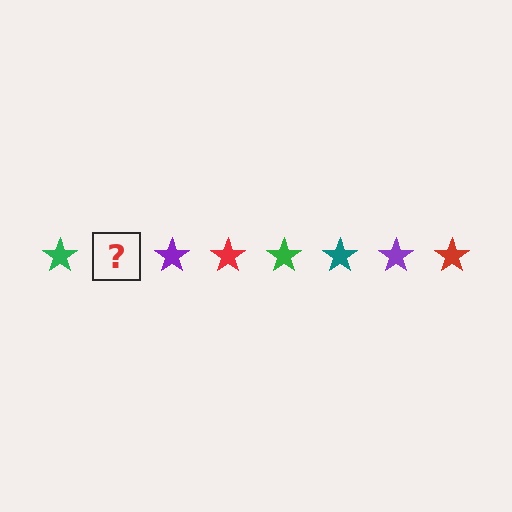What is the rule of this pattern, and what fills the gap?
The rule is that the pattern cycles through green, teal, purple, red stars. The gap should be filled with a teal star.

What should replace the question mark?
The question mark should be replaced with a teal star.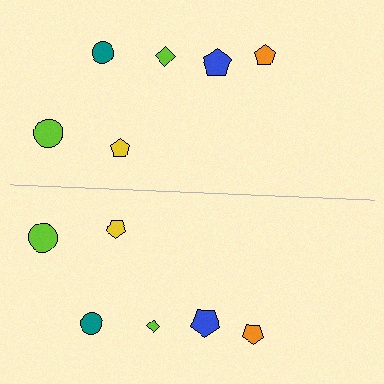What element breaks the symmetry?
The lime diamond on the bottom side has a different size than its mirror counterpart.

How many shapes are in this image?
There are 12 shapes in this image.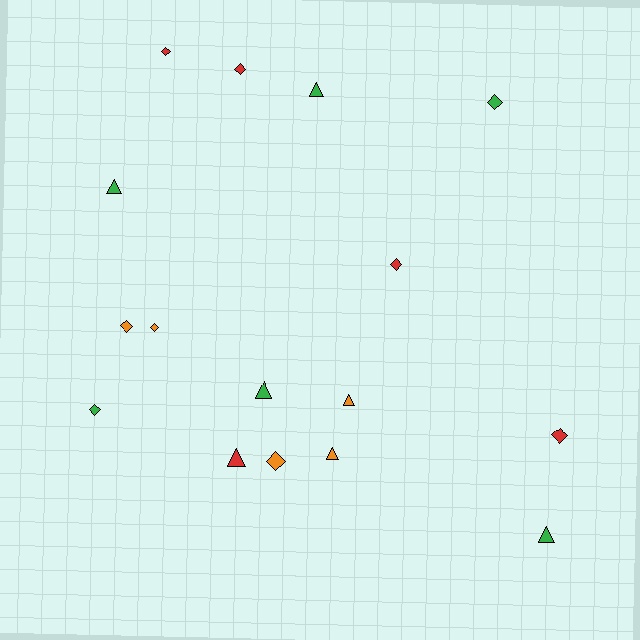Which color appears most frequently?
Green, with 6 objects.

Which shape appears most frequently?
Diamond, with 9 objects.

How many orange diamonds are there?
There are 3 orange diamonds.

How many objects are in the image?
There are 16 objects.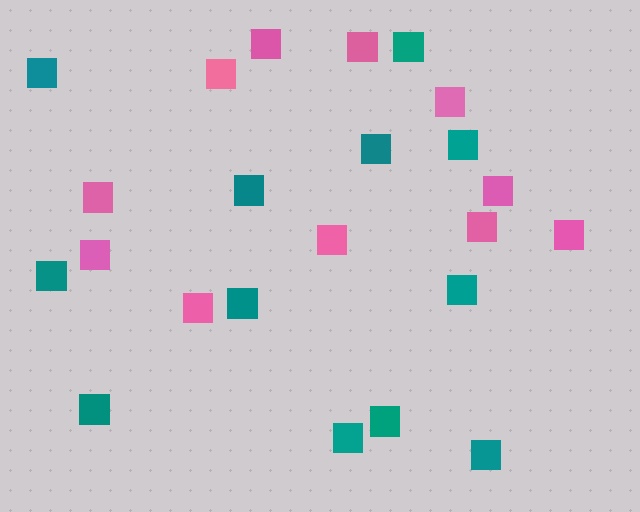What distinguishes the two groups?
There are 2 groups: one group of pink squares (11) and one group of teal squares (12).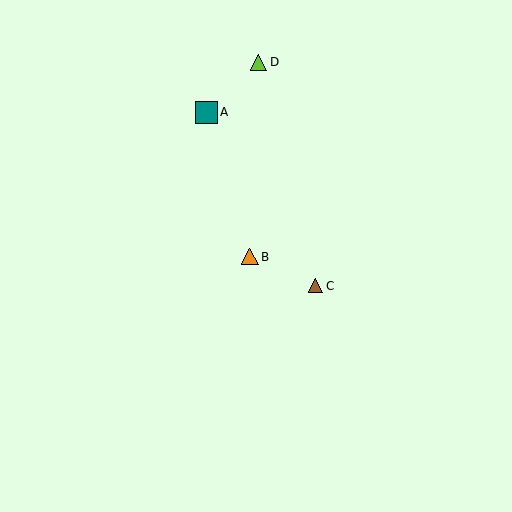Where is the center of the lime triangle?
The center of the lime triangle is at (259, 62).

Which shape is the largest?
The teal square (labeled A) is the largest.